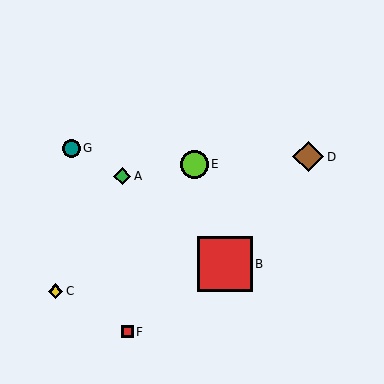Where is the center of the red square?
The center of the red square is at (127, 332).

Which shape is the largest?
The red square (labeled B) is the largest.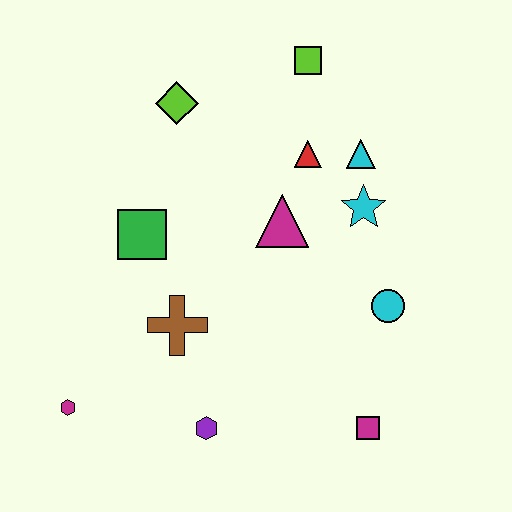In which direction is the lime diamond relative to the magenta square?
The lime diamond is above the magenta square.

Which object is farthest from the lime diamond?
The magenta square is farthest from the lime diamond.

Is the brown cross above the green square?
No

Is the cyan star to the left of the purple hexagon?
No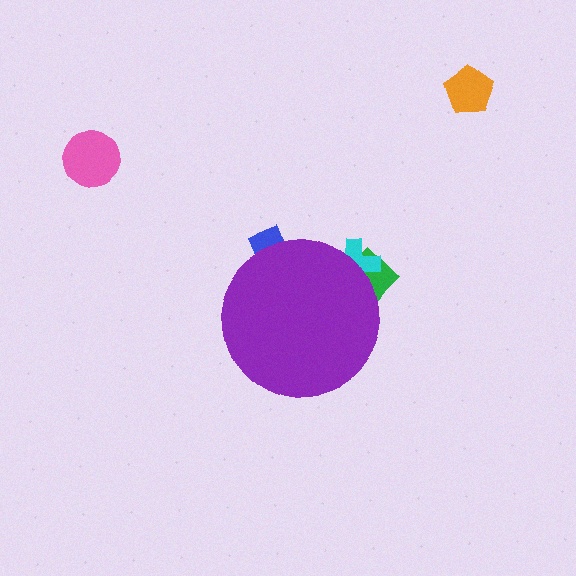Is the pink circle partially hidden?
No, the pink circle is fully visible.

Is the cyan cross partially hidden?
Yes, the cyan cross is partially hidden behind the purple circle.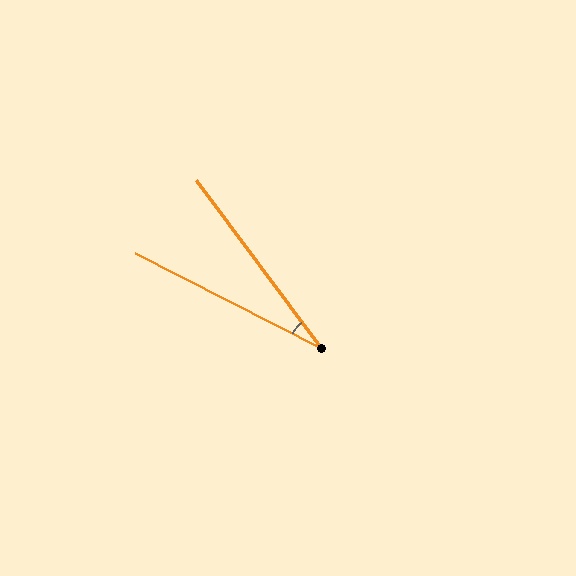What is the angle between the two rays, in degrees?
Approximately 26 degrees.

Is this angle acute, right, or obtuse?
It is acute.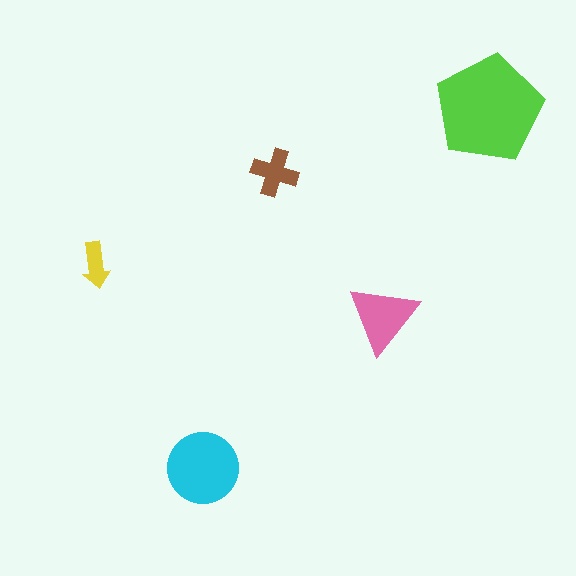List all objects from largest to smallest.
The lime pentagon, the cyan circle, the pink triangle, the brown cross, the yellow arrow.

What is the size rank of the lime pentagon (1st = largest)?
1st.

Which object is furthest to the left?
The yellow arrow is leftmost.